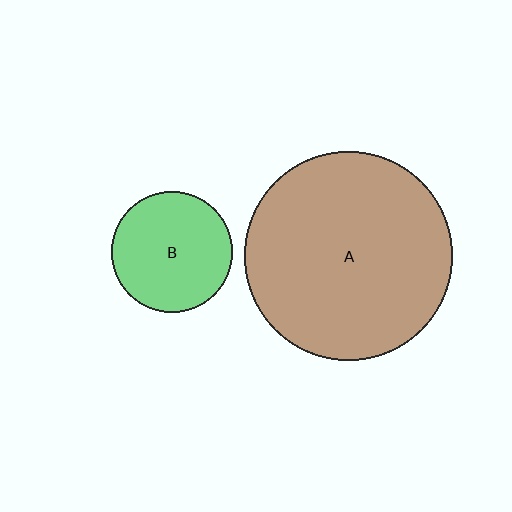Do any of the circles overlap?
No, none of the circles overlap.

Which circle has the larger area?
Circle A (brown).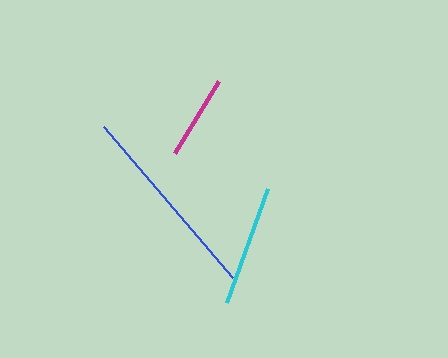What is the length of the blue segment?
The blue segment is approximately 199 pixels long.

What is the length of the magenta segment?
The magenta segment is approximately 84 pixels long.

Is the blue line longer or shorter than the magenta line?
The blue line is longer than the magenta line.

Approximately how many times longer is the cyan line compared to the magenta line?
The cyan line is approximately 1.4 times the length of the magenta line.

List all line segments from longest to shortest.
From longest to shortest: blue, cyan, magenta.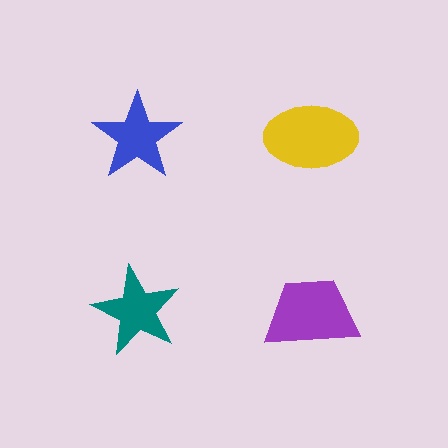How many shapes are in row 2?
2 shapes.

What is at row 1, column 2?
A yellow ellipse.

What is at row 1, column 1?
A blue star.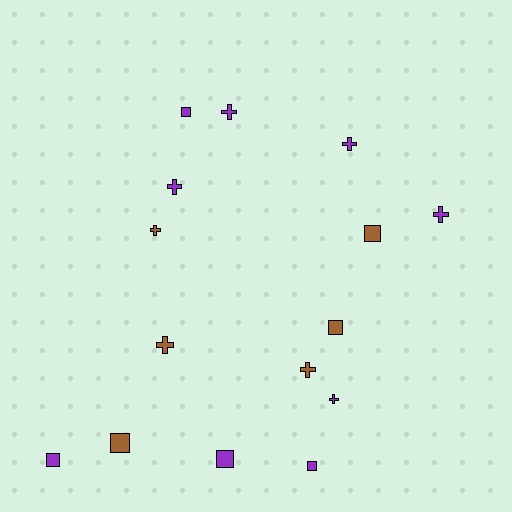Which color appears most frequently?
Purple, with 9 objects.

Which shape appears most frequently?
Cross, with 8 objects.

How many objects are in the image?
There are 15 objects.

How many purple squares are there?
There are 4 purple squares.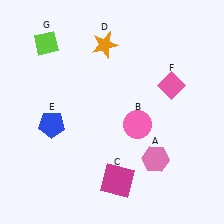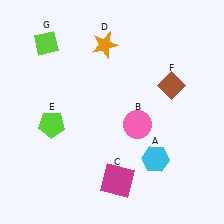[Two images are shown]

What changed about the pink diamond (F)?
In Image 1, F is pink. In Image 2, it changed to brown.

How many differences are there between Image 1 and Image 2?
There are 3 differences between the two images.